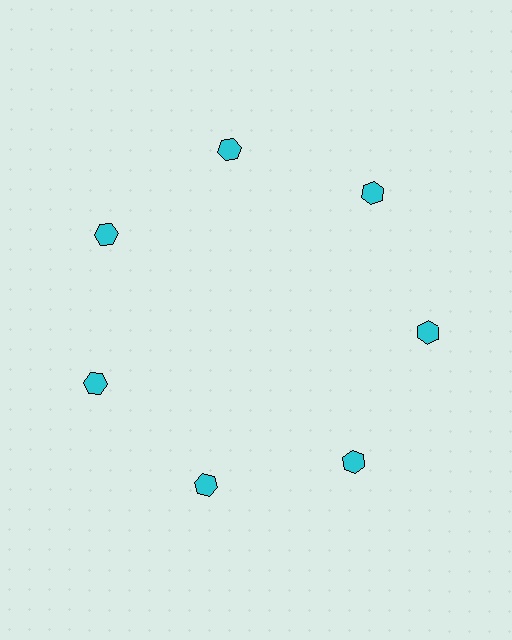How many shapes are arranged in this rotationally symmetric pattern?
There are 7 shapes, arranged in 7 groups of 1.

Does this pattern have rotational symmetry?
Yes, this pattern has 7-fold rotational symmetry. It looks the same after rotating 51 degrees around the center.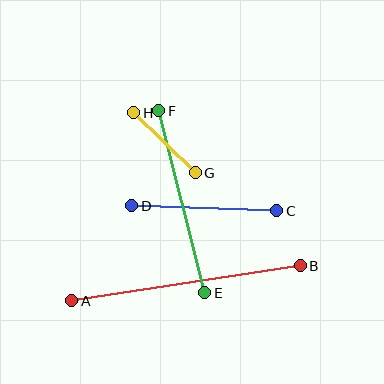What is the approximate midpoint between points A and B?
The midpoint is at approximately (186, 283) pixels.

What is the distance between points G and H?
The distance is approximately 86 pixels.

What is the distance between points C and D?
The distance is approximately 145 pixels.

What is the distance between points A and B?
The distance is approximately 231 pixels.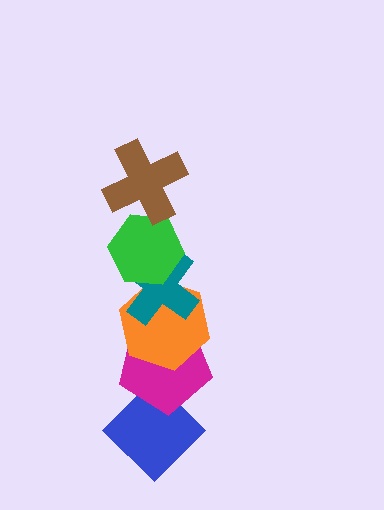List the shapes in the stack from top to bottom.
From top to bottom: the brown cross, the green hexagon, the teal cross, the orange hexagon, the magenta pentagon, the blue diamond.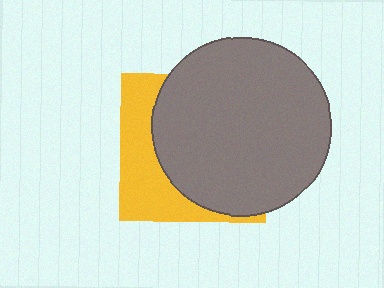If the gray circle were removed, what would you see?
You would see the complete yellow square.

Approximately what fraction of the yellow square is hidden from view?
Roughly 66% of the yellow square is hidden behind the gray circle.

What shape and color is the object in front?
The object in front is a gray circle.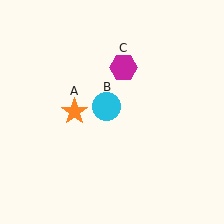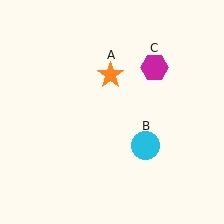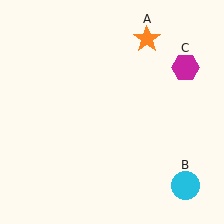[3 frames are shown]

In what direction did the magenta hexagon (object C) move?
The magenta hexagon (object C) moved right.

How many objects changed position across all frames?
3 objects changed position: orange star (object A), cyan circle (object B), magenta hexagon (object C).